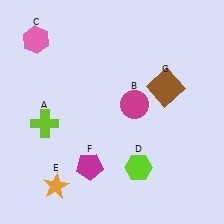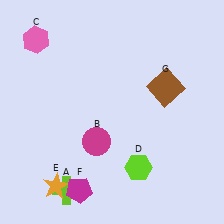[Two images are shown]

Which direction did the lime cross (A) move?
The lime cross (A) moved down.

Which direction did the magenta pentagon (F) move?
The magenta pentagon (F) moved down.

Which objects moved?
The objects that moved are: the lime cross (A), the magenta circle (B), the magenta pentagon (F).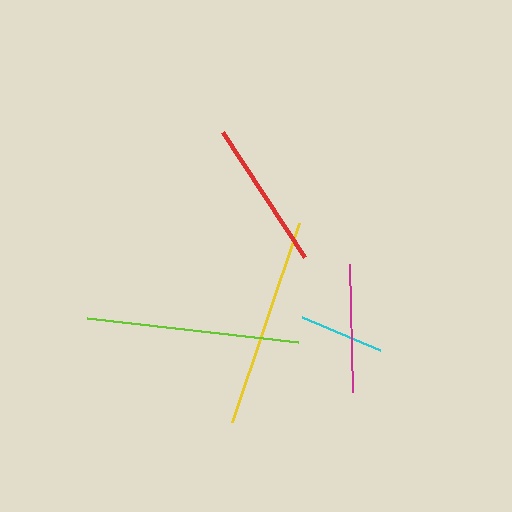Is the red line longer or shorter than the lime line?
The lime line is longer than the red line.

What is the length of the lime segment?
The lime segment is approximately 212 pixels long.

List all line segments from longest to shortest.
From longest to shortest: lime, yellow, red, magenta, cyan.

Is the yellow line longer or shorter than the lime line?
The lime line is longer than the yellow line.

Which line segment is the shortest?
The cyan line is the shortest at approximately 85 pixels.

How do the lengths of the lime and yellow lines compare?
The lime and yellow lines are approximately the same length.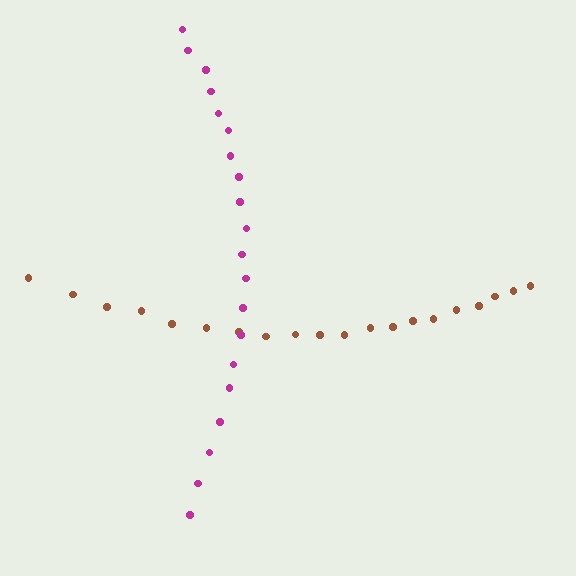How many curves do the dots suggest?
There are 2 distinct paths.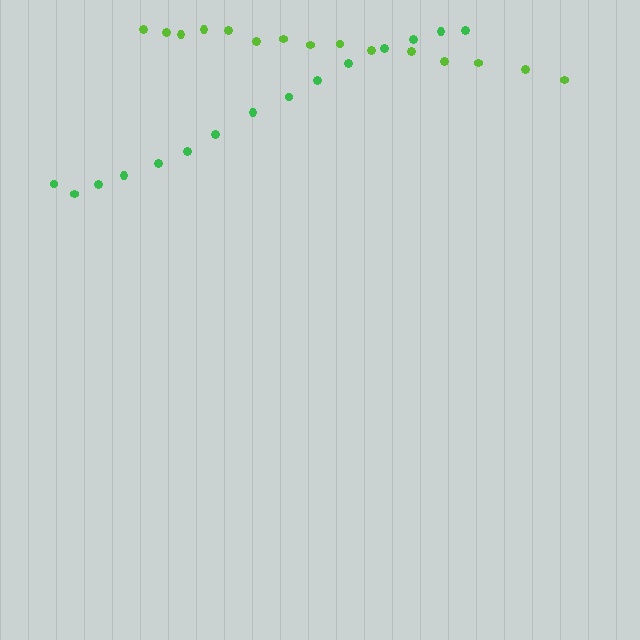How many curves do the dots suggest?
There are 2 distinct paths.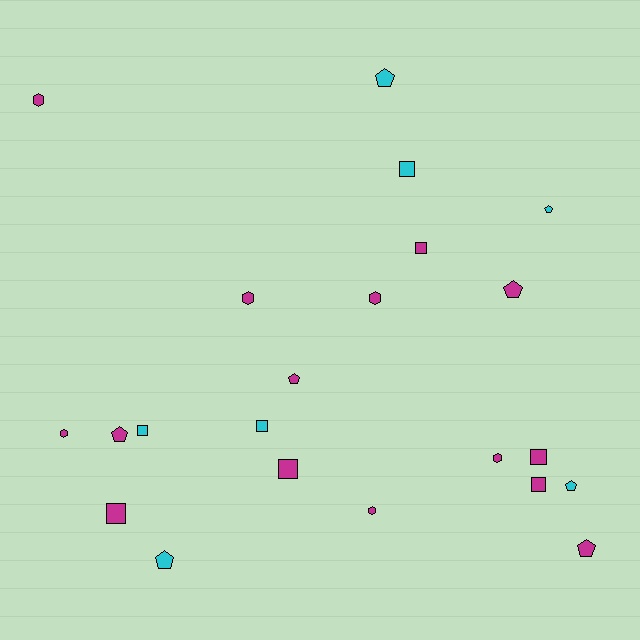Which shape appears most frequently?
Square, with 8 objects.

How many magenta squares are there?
There are 5 magenta squares.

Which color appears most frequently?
Magenta, with 15 objects.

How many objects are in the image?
There are 22 objects.